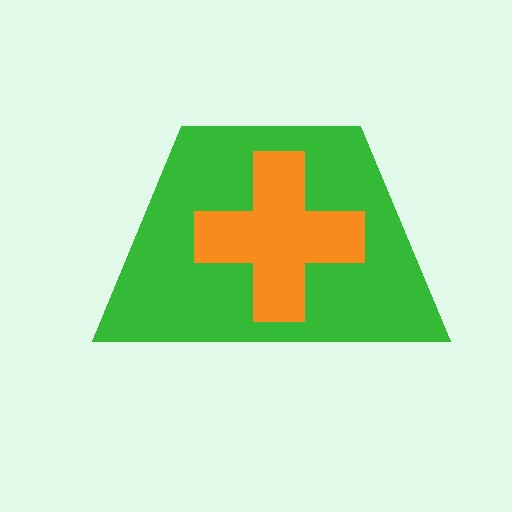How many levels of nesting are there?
2.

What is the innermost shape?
The orange cross.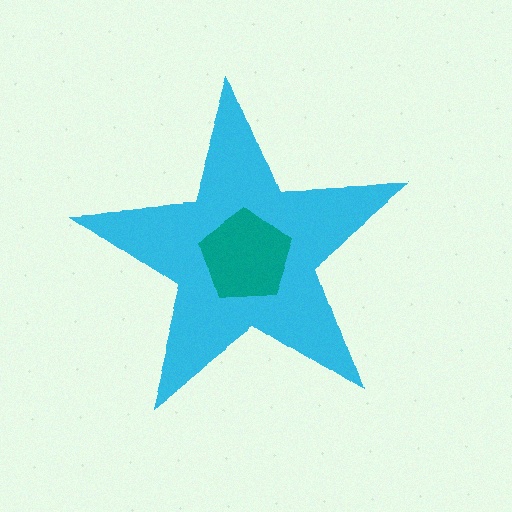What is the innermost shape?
The teal pentagon.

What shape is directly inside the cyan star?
The teal pentagon.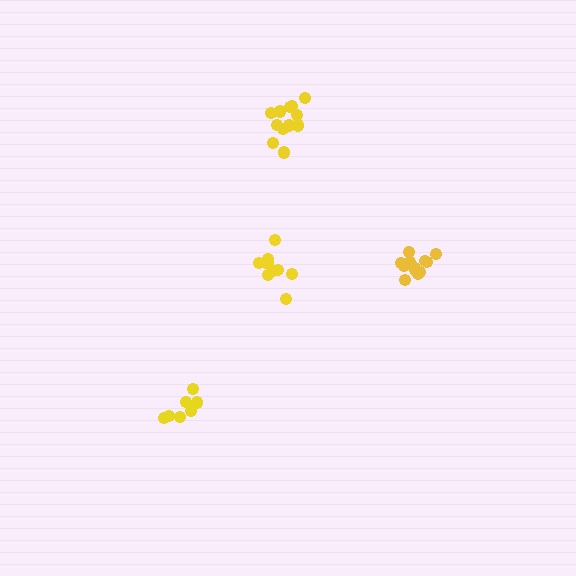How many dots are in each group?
Group 1: 12 dots, Group 2: 7 dots, Group 3: 12 dots, Group 4: 9 dots (40 total).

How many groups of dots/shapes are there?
There are 4 groups.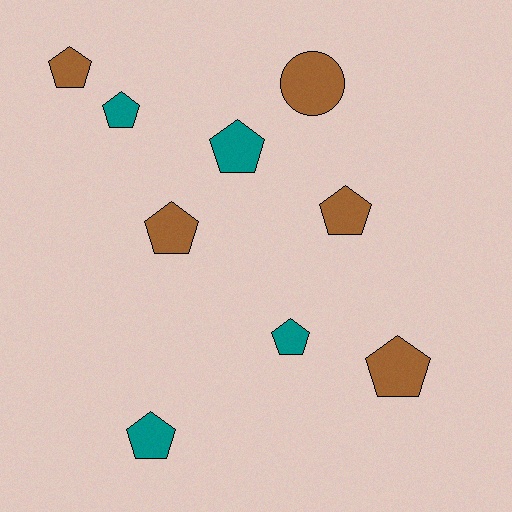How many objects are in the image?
There are 9 objects.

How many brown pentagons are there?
There are 4 brown pentagons.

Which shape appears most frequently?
Pentagon, with 8 objects.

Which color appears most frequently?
Brown, with 5 objects.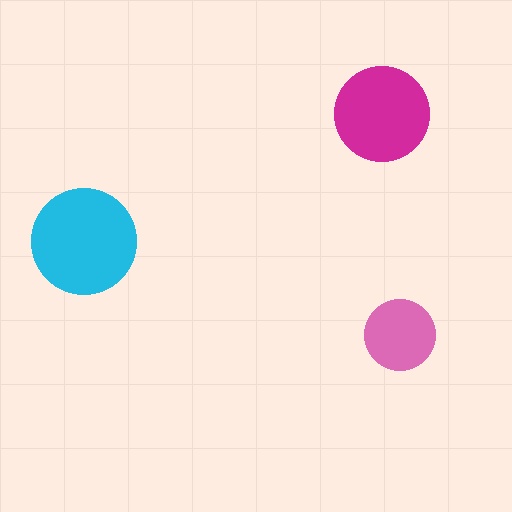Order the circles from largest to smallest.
the cyan one, the magenta one, the pink one.